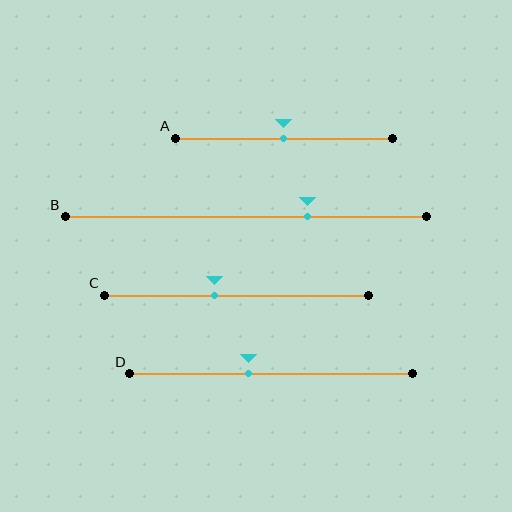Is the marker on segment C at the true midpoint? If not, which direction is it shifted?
No, the marker on segment C is shifted to the left by about 8% of the segment length.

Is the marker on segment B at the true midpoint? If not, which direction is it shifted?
No, the marker on segment B is shifted to the right by about 17% of the segment length.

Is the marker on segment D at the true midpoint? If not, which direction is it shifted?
No, the marker on segment D is shifted to the left by about 8% of the segment length.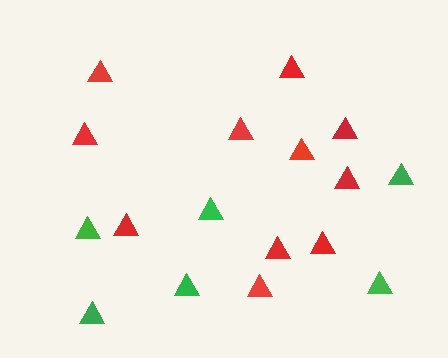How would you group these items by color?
There are 2 groups: one group of red triangles (11) and one group of green triangles (6).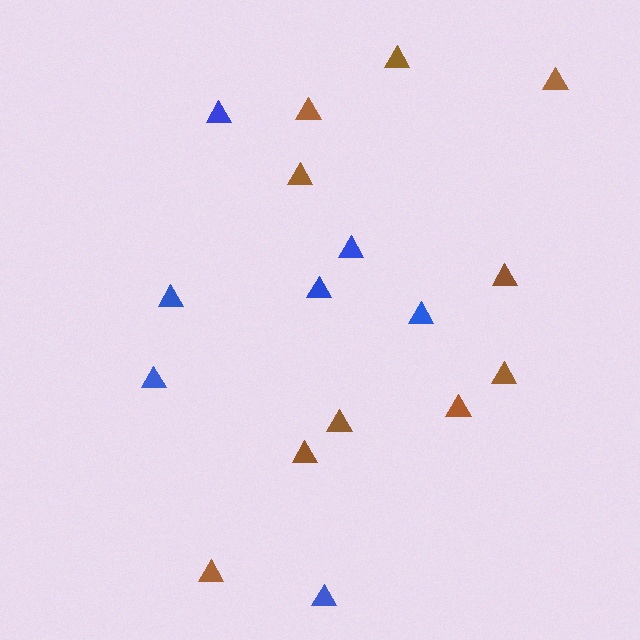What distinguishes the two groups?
There are 2 groups: one group of blue triangles (7) and one group of brown triangles (10).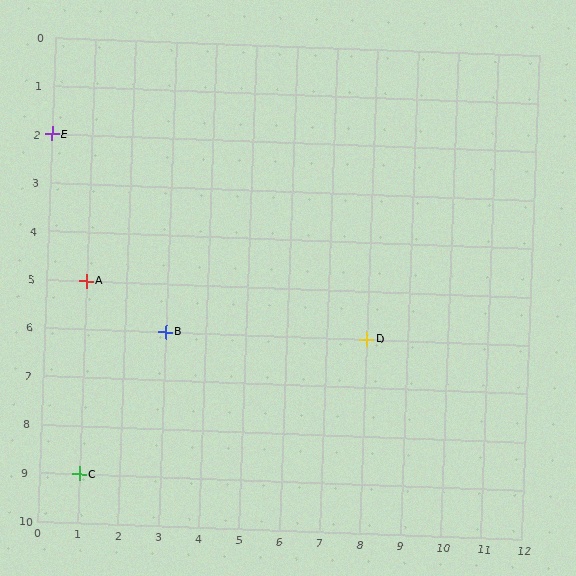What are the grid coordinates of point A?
Point A is at grid coordinates (1, 5).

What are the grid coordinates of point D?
Point D is at grid coordinates (8, 6).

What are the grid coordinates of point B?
Point B is at grid coordinates (3, 6).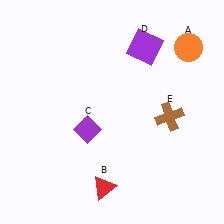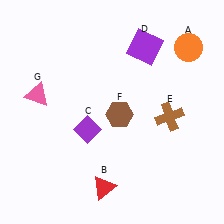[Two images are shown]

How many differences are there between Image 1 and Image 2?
There are 2 differences between the two images.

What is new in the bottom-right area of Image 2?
A brown hexagon (F) was added in the bottom-right area of Image 2.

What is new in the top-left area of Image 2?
A pink triangle (G) was added in the top-left area of Image 2.